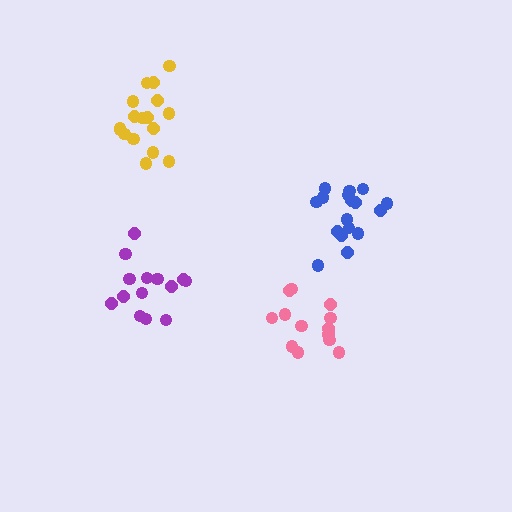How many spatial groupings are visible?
There are 4 spatial groupings.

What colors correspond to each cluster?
The clusters are colored: yellow, blue, pink, purple.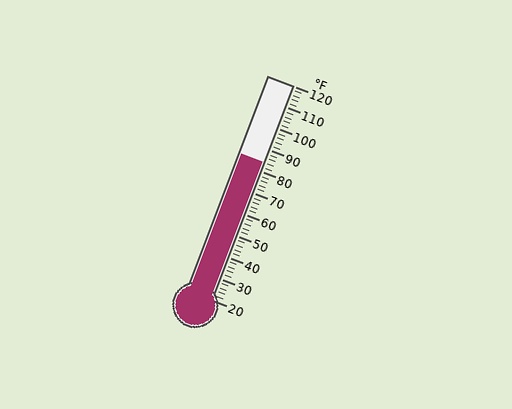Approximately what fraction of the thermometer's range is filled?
The thermometer is filled to approximately 65% of its range.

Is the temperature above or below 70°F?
The temperature is above 70°F.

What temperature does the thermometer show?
The thermometer shows approximately 84°F.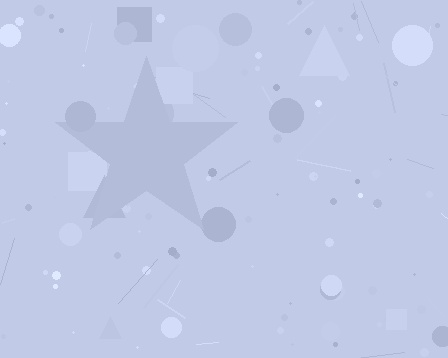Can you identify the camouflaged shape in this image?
The camouflaged shape is a star.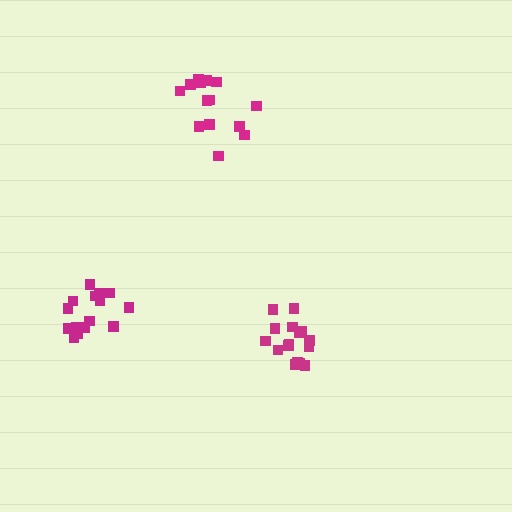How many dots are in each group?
Group 1: 16 dots, Group 2: 14 dots, Group 3: 15 dots (45 total).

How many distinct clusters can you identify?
There are 3 distinct clusters.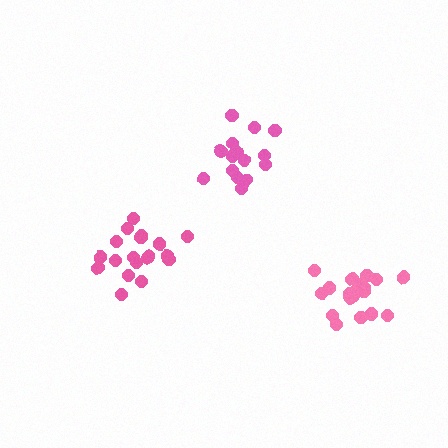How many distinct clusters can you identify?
There are 3 distinct clusters.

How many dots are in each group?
Group 1: 16 dots, Group 2: 19 dots, Group 3: 19 dots (54 total).